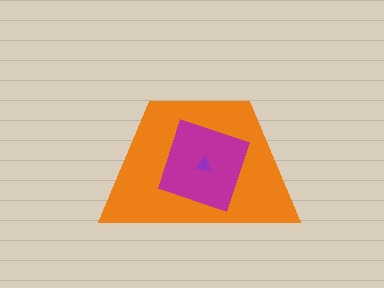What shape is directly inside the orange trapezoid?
The magenta square.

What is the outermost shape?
The orange trapezoid.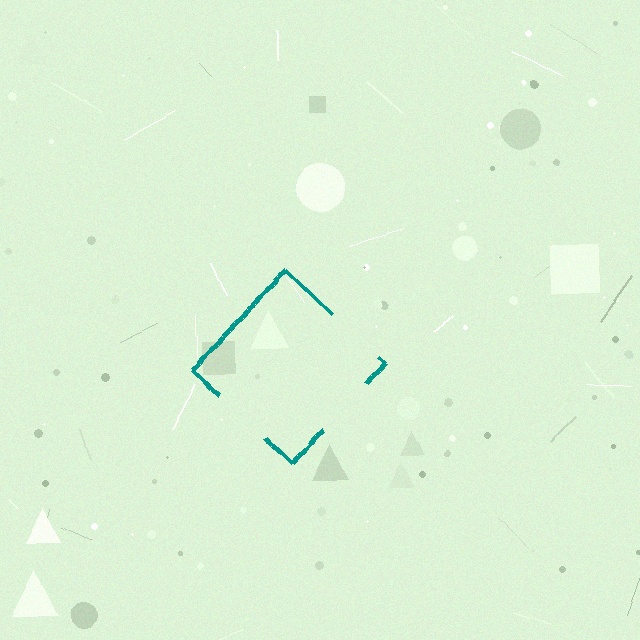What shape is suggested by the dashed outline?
The dashed outline suggests a diamond.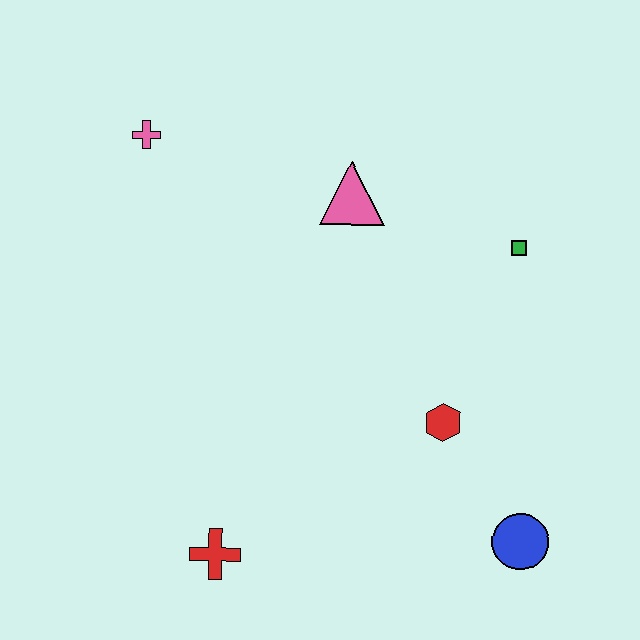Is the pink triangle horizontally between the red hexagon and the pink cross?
Yes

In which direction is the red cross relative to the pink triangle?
The red cross is below the pink triangle.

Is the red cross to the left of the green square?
Yes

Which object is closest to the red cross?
The red hexagon is closest to the red cross.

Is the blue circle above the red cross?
Yes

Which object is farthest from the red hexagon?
The pink cross is farthest from the red hexagon.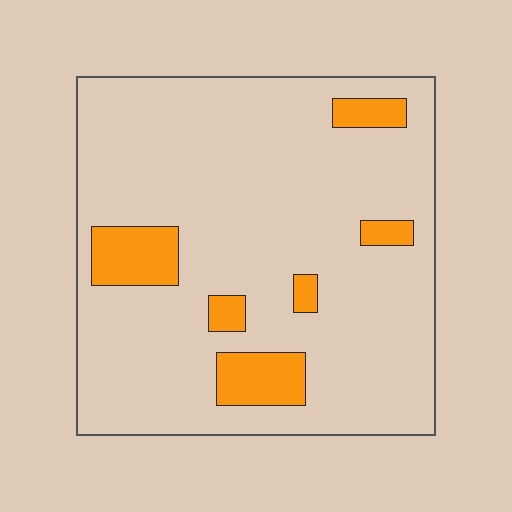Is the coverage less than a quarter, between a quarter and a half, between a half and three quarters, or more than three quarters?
Less than a quarter.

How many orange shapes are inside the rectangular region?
6.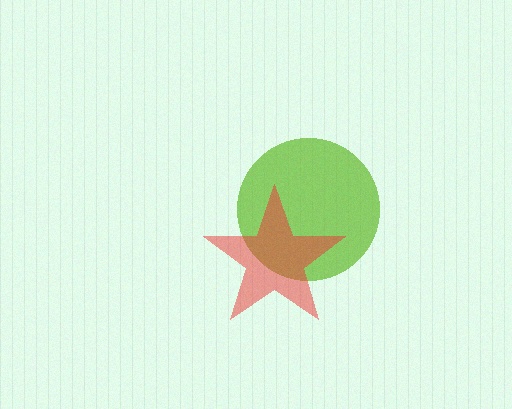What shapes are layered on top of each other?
The layered shapes are: a lime circle, a red star.